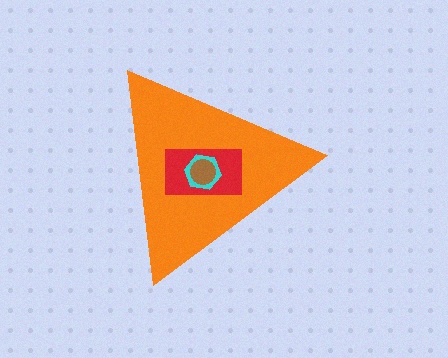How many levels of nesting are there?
4.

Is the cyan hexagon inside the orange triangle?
Yes.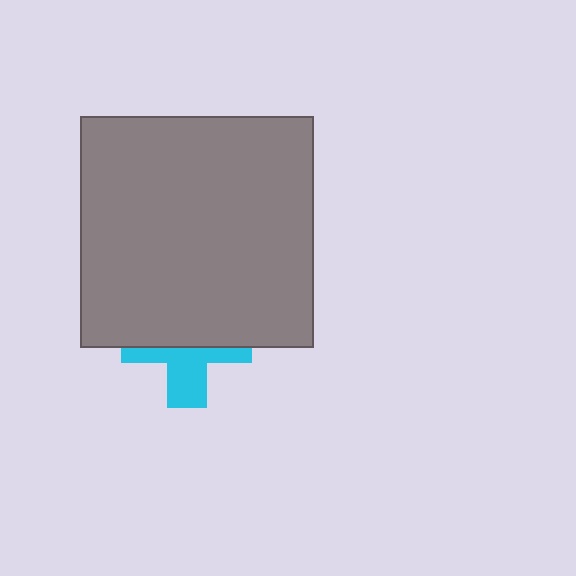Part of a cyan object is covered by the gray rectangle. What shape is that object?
It is a cross.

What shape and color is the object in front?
The object in front is a gray rectangle.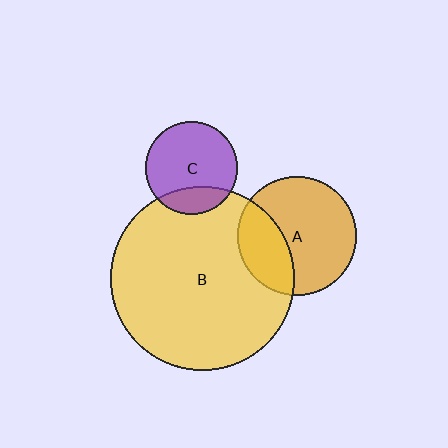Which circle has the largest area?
Circle B (yellow).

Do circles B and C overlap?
Yes.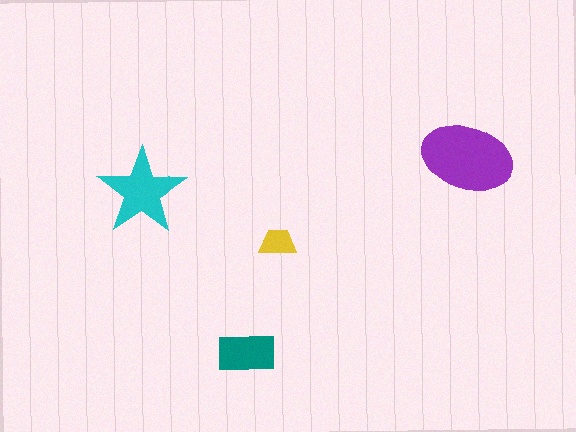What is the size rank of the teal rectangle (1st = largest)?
3rd.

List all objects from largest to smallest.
The purple ellipse, the cyan star, the teal rectangle, the yellow trapezoid.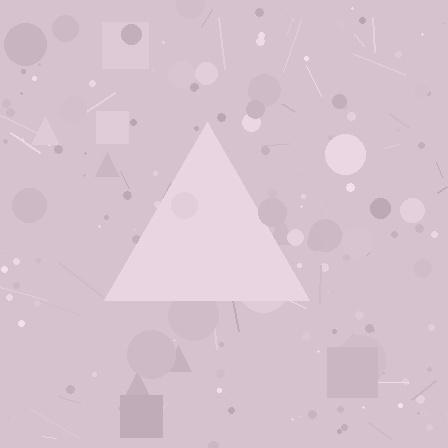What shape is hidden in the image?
A triangle is hidden in the image.